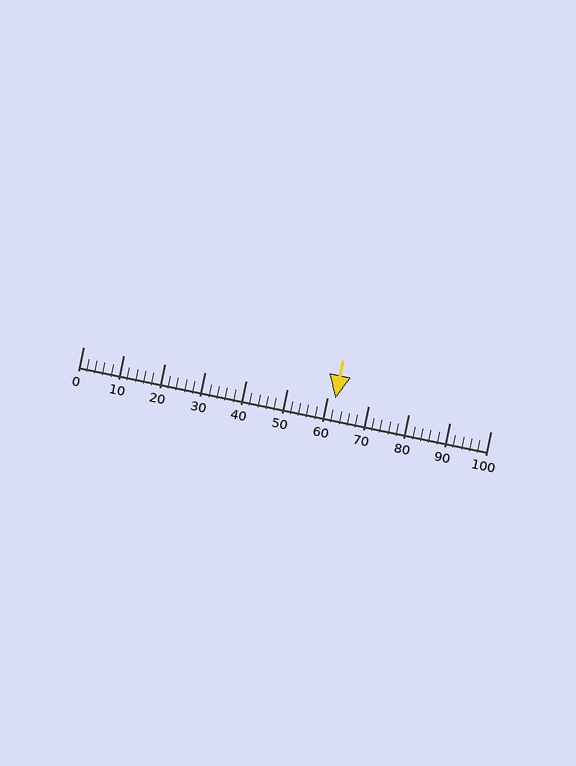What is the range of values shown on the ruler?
The ruler shows values from 0 to 100.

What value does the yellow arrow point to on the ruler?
The yellow arrow points to approximately 62.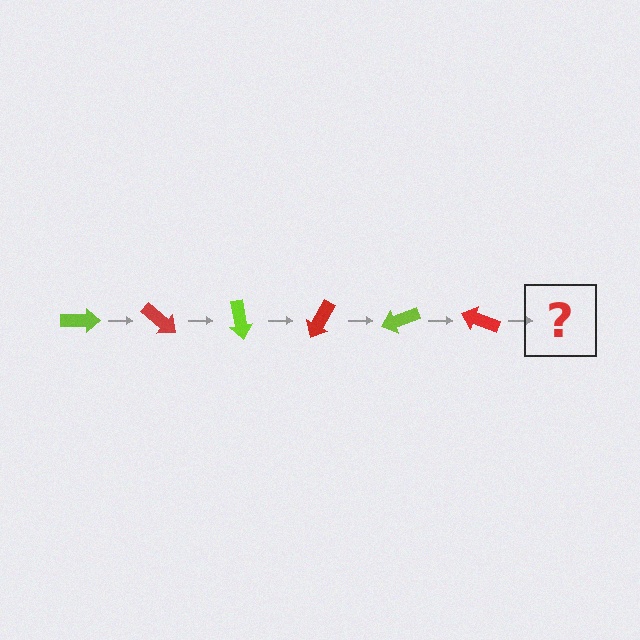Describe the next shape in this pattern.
It should be a lime arrow, rotated 240 degrees from the start.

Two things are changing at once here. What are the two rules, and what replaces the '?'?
The two rules are that it rotates 40 degrees each step and the color cycles through lime and red. The '?' should be a lime arrow, rotated 240 degrees from the start.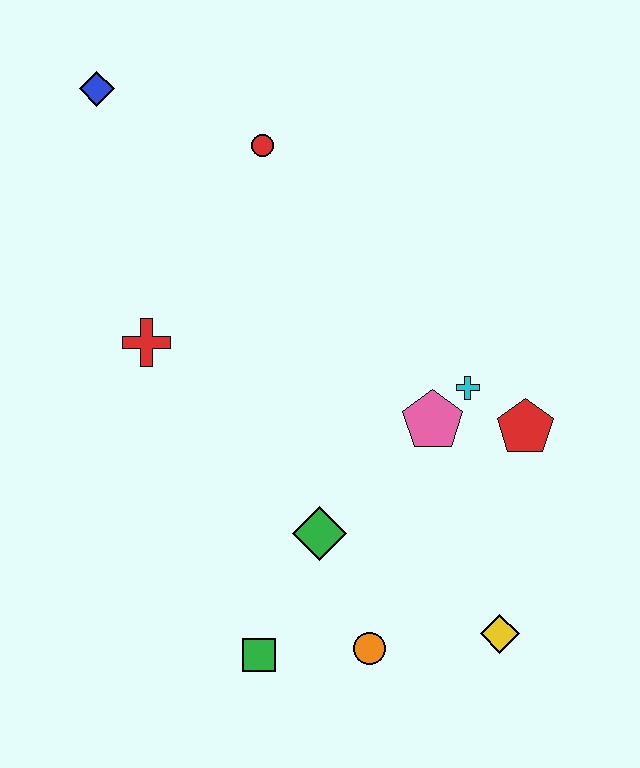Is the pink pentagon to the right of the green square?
Yes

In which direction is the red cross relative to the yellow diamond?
The red cross is to the left of the yellow diamond.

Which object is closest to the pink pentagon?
The cyan cross is closest to the pink pentagon.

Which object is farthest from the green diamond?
The blue diamond is farthest from the green diamond.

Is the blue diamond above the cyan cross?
Yes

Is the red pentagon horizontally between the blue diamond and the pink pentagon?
No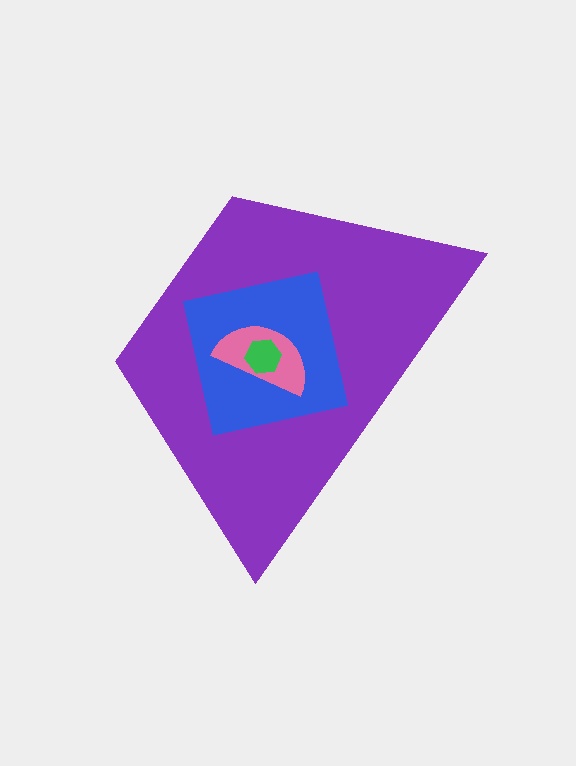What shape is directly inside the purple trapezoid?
The blue square.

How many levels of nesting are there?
4.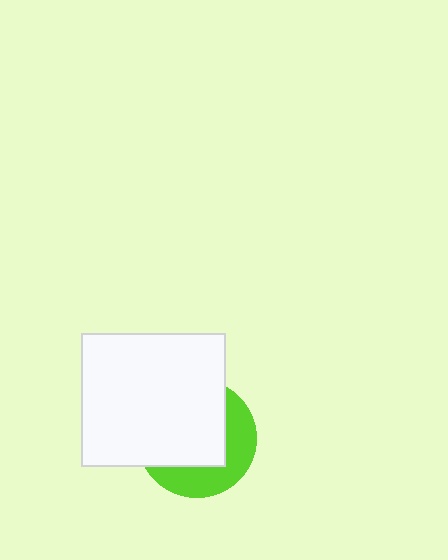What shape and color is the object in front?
The object in front is a white rectangle.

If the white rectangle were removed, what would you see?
You would see the complete lime circle.